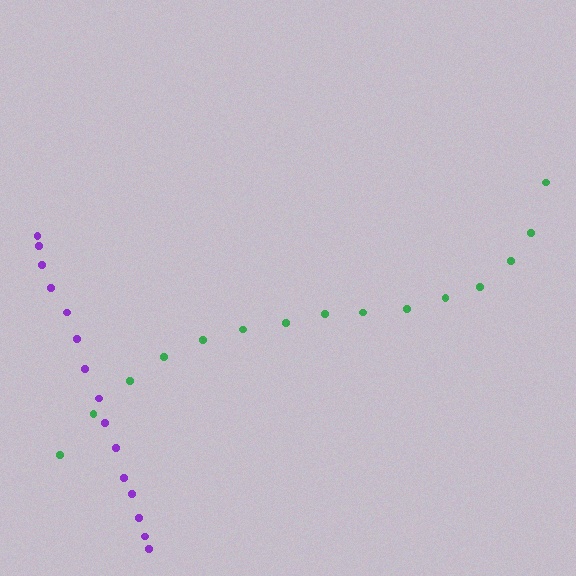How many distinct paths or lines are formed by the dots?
There are 2 distinct paths.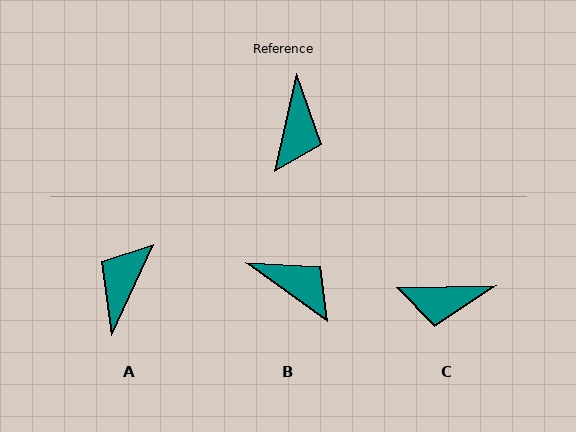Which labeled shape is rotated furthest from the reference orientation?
A, about 168 degrees away.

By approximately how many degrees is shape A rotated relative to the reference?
Approximately 168 degrees counter-clockwise.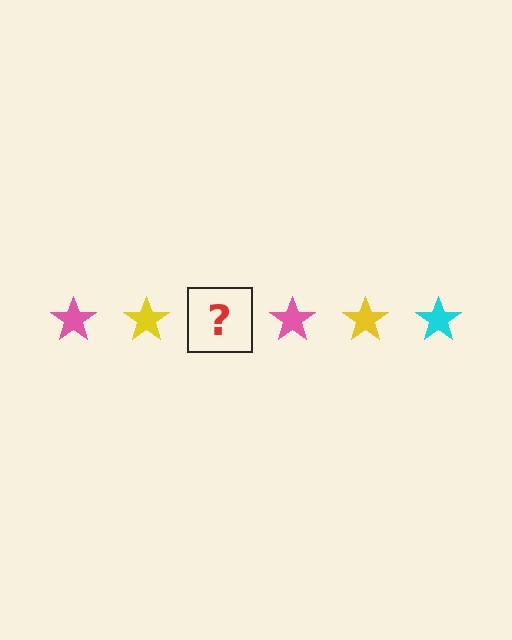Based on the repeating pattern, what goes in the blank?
The blank should be a cyan star.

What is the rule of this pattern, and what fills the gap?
The rule is that the pattern cycles through pink, yellow, cyan stars. The gap should be filled with a cyan star.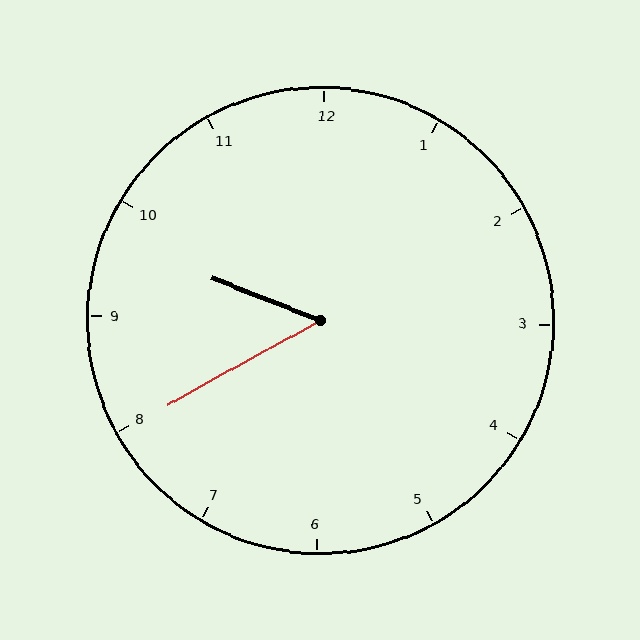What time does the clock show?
9:40.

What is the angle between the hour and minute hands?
Approximately 50 degrees.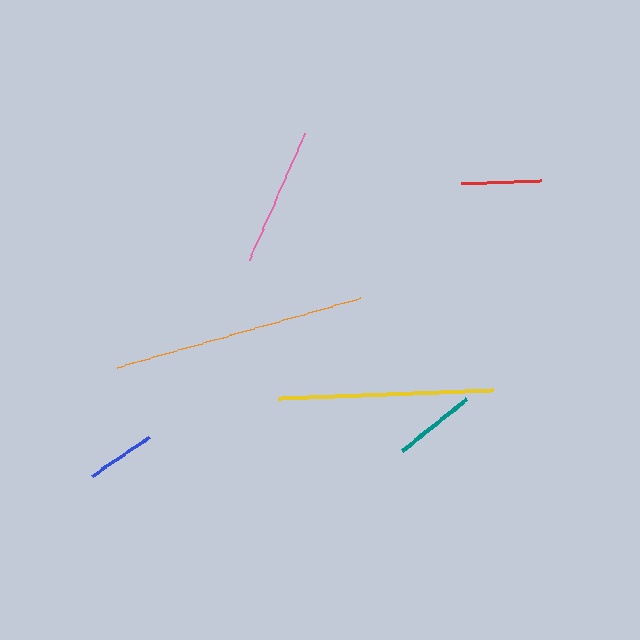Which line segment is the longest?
The orange line is the longest at approximately 254 pixels.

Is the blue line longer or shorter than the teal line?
The teal line is longer than the blue line.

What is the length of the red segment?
The red segment is approximately 79 pixels long.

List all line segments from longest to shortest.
From longest to shortest: orange, yellow, pink, teal, red, blue.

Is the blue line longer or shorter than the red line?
The red line is longer than the blue line.